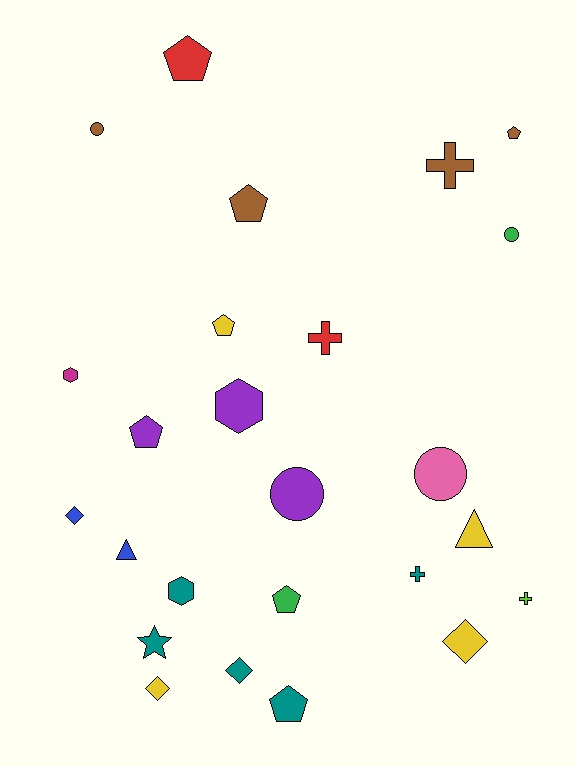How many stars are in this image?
There is 1 star.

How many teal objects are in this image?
There are 5 teal objects.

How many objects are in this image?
There are 25 objects.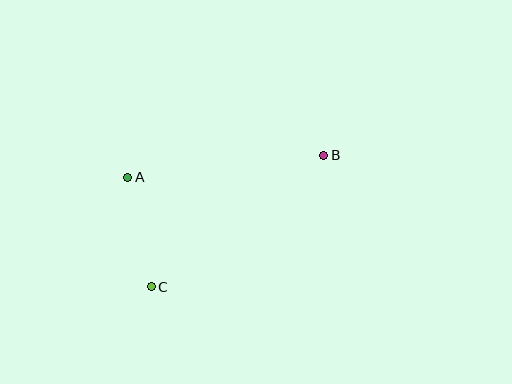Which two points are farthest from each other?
Points B and C are farthest from each other.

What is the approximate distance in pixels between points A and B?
The distance between A and B is approximately 197 pixels.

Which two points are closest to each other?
Points A and C are closest to each other.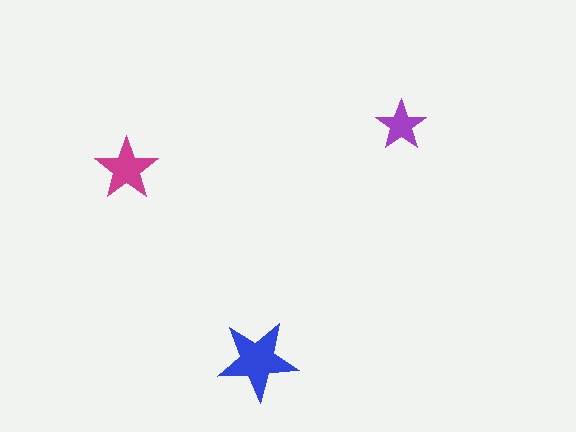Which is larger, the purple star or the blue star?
The blue one.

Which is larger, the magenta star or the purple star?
The magenta one.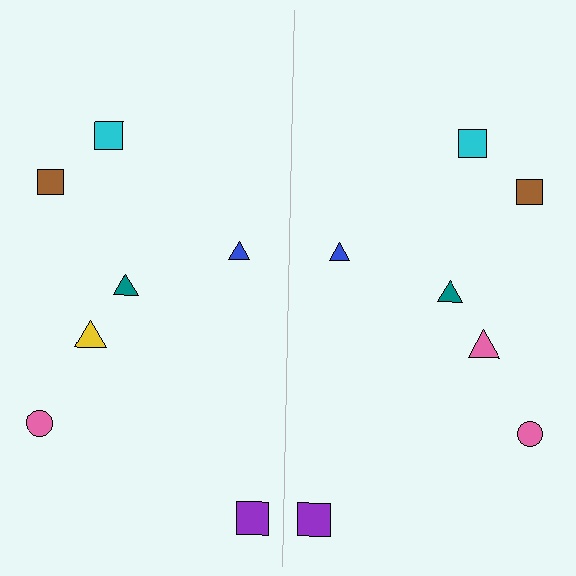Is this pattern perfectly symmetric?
No, the pattern is not perfectly symmetric. The pink triangle on the right side breaks the symmetry — its mirror counterpart is yellow.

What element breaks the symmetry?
The pink triangle on the right side breaks the symmetry — its mirror counterpart is yellow.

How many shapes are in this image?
There are 14 shapes in this image.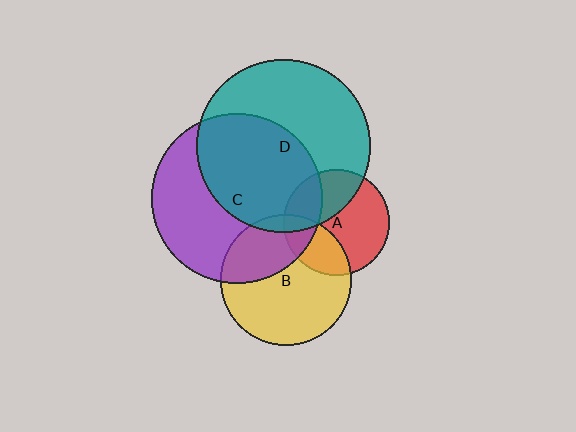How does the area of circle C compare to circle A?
Approximately 2.6 times.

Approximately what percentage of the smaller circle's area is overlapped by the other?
Approximately 5%.